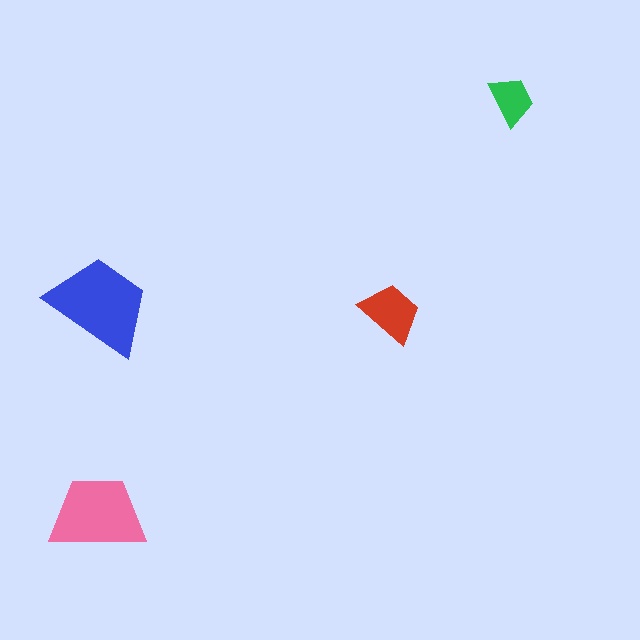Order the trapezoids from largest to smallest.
the blue one, the pink one, the red one, the green one.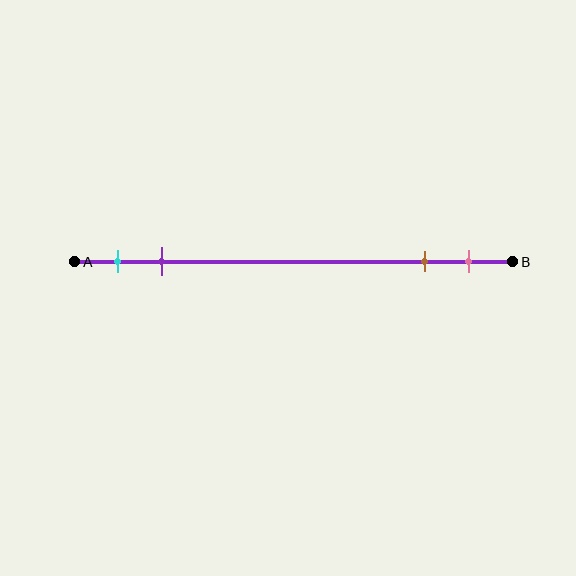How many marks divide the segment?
There are 4 marks dividing the segment.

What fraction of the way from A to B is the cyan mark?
The cyan mark is approximately 10% (0.1) of the way from A to B.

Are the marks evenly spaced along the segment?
No, the marks are not evenly spaced.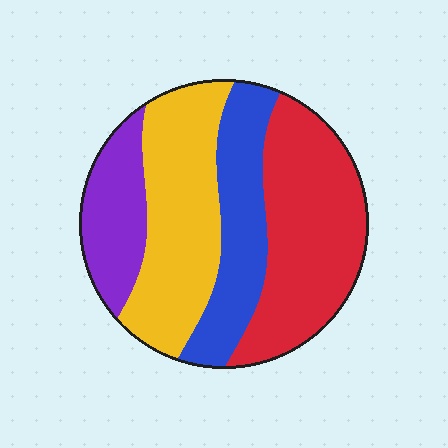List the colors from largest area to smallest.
From largest to smallest: red, yellow, blue, purple.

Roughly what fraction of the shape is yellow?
Yellow covers 30% of the shape.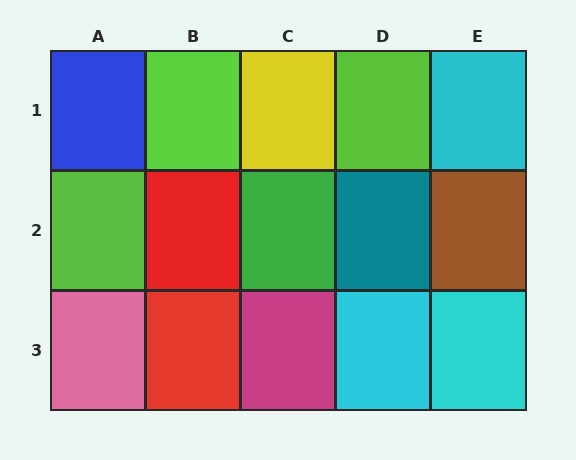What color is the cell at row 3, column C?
Magenta.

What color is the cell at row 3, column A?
Pink.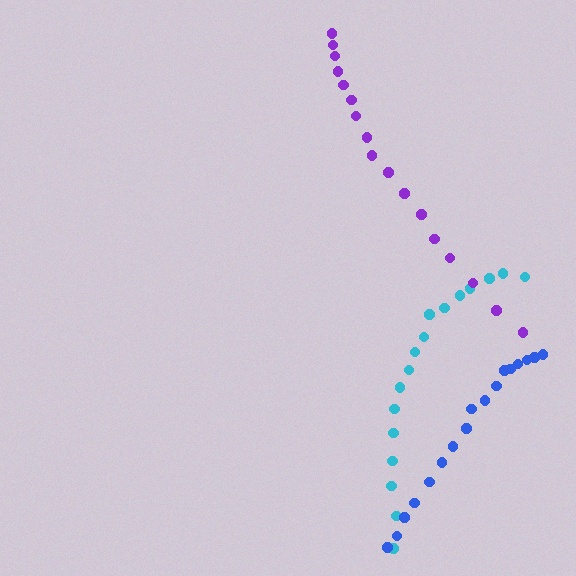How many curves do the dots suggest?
There are 3 distinct paths.